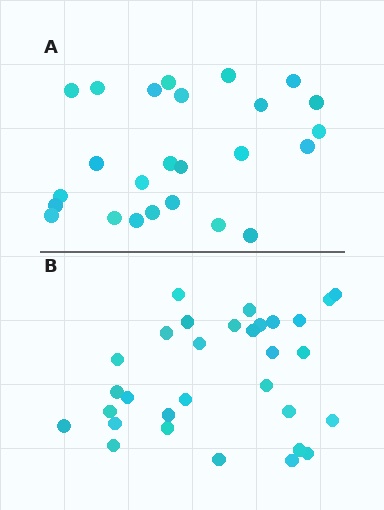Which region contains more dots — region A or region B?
Region B (the bottom region) has more dots.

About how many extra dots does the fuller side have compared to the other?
Region B has about 6 more dots than region A.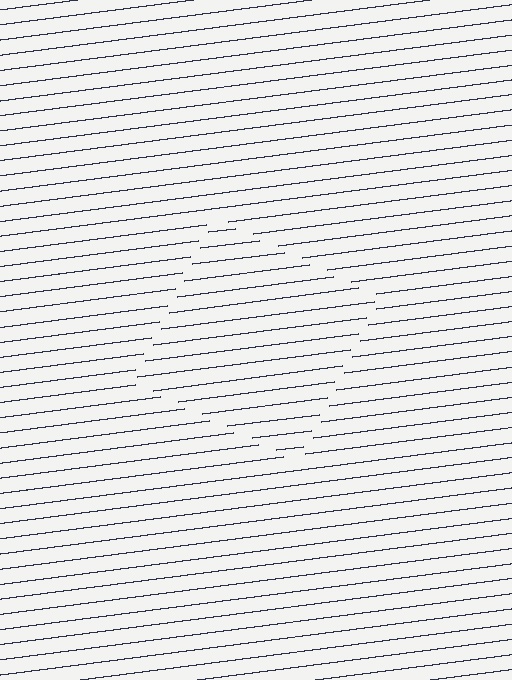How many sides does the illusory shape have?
4 sides — the line-ends trace a square.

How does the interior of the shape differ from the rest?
The interior of the shape contains the same grating, shifted by half a period — the contour is defined by the phase discontinuity where line-ends from the inner and outer gratings abut.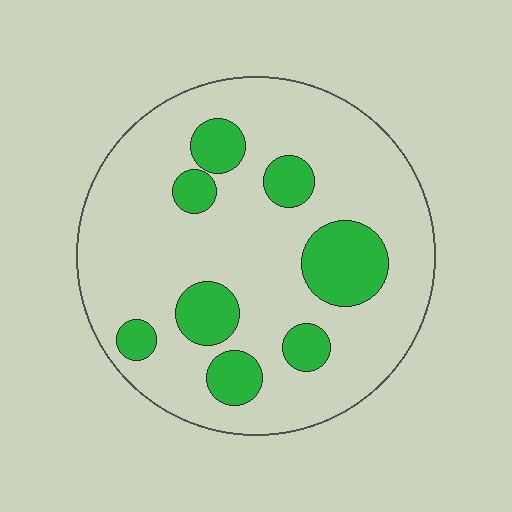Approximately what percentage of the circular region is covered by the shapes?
Approximately 20%.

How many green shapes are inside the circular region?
8.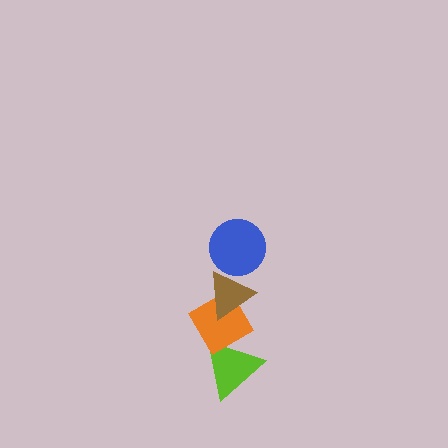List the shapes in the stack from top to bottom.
From top to bottom: the blue circle, the brown triangle, the orange diamond, the lime triangle.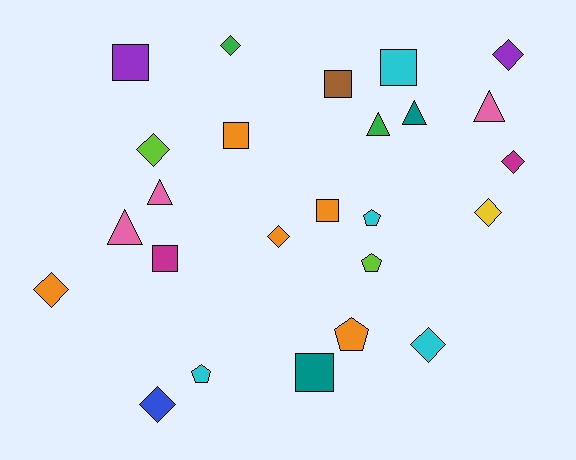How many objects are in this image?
There are 25 objects.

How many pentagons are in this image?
There are 4 pentagons.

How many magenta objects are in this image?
There are 2 magenta objects.